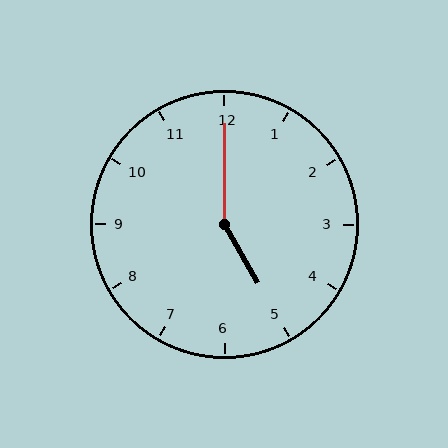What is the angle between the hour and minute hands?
Approximately 150 degrees.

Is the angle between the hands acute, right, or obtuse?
It is obtuse.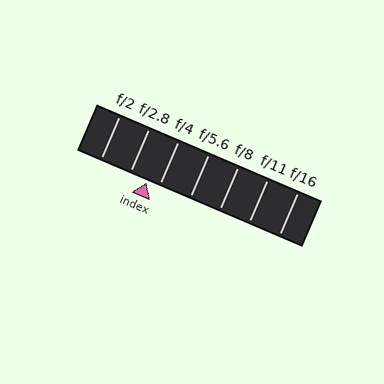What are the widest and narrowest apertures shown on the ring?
The widest aperture shown is f/2 and the narrowest is f/16.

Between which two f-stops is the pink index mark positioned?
The index mark is between f/2.8 and f/4.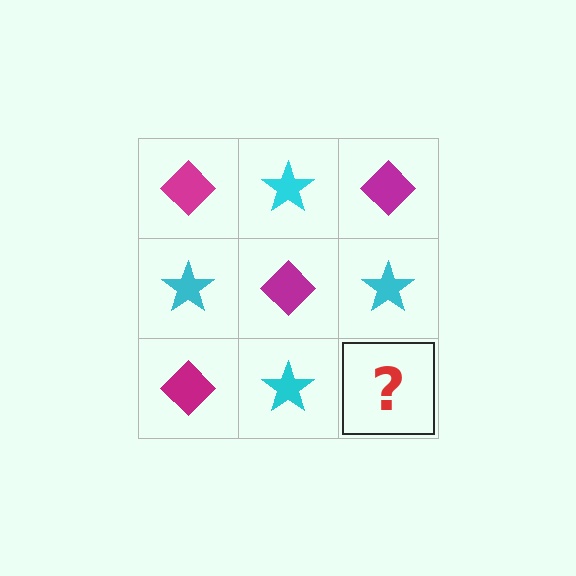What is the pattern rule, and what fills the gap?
The rule is that it alternates magenta diamond and cyan star in a checkerboard pattern. The gap should be filled with a magenta diamond.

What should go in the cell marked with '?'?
The missing cell should contain a magenta diamond.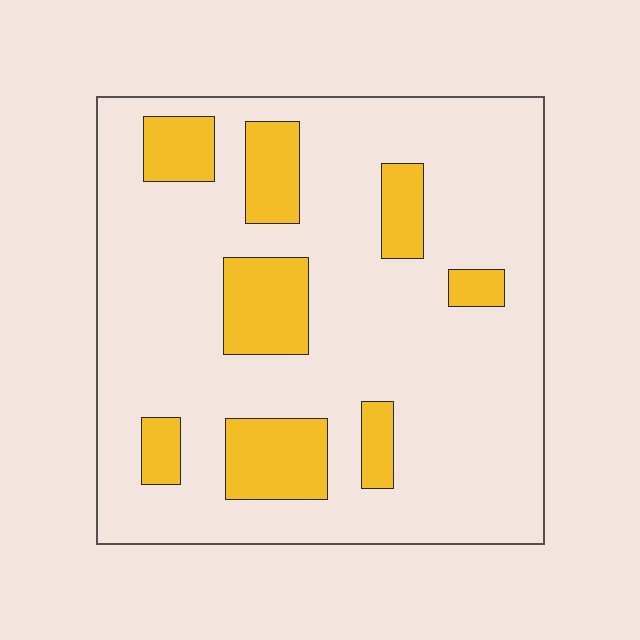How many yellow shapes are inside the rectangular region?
8.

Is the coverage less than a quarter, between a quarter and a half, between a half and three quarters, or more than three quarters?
Less than a quarter.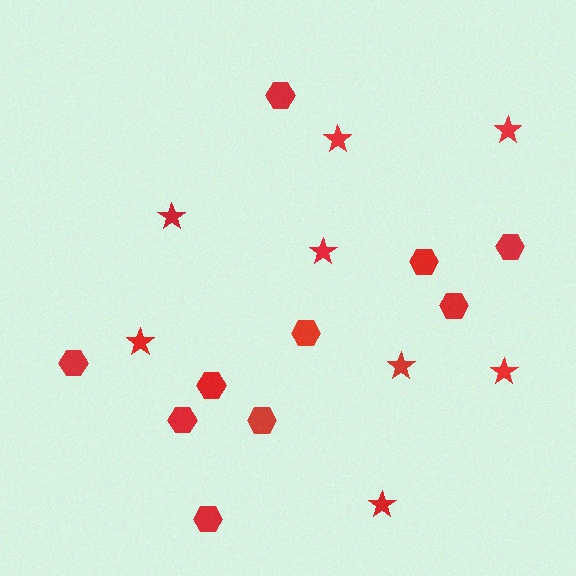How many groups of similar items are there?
There are 2 groups: one group of stars (8) and one group of hexagons (10).